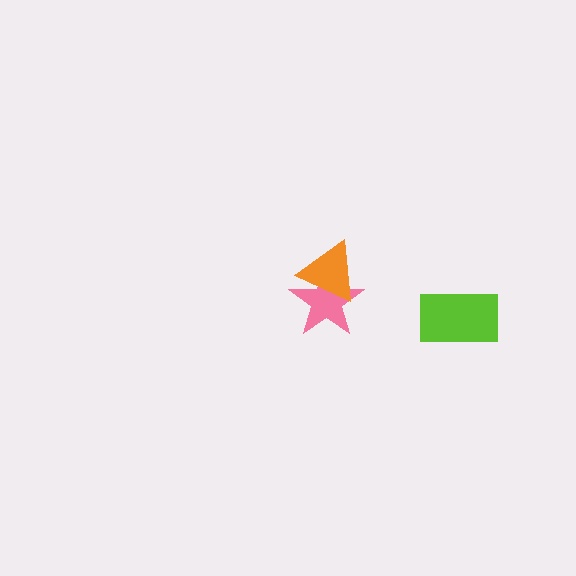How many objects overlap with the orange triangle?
1 object overlaps with the orange triangle.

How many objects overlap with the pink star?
1 object overlaps with the pink star.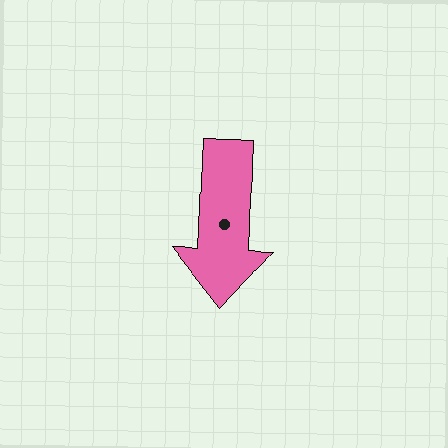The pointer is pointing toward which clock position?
Roughly 6 o'clock.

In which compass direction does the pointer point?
South.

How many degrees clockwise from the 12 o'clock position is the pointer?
Approximately 182 degrees.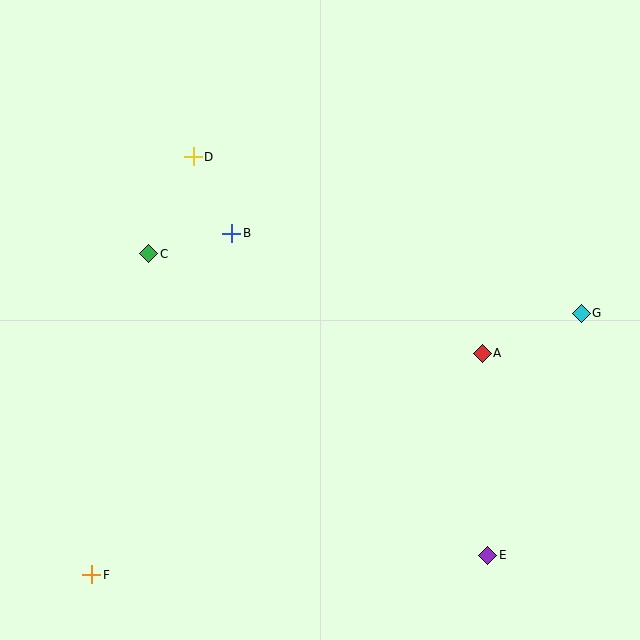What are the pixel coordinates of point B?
Point B is at (232, 233).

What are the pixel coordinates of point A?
Point A is at (482, 353).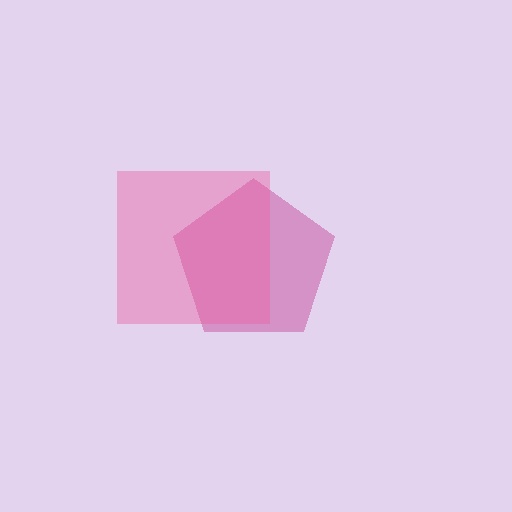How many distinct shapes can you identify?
There are 2 distinct shapes: a magenta pentagon, a pink square.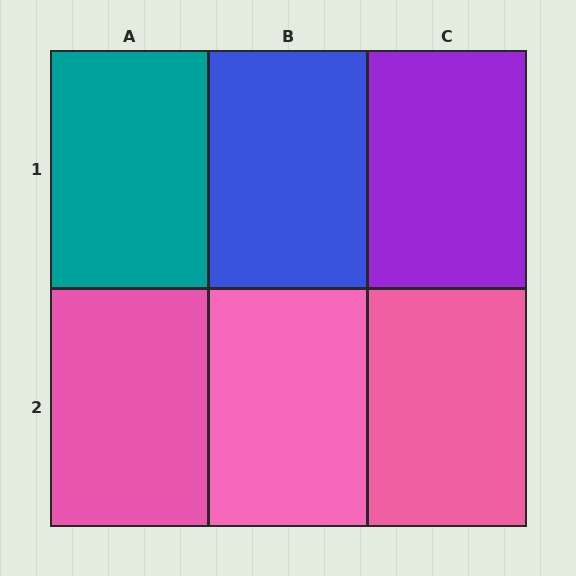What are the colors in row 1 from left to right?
Teal, blue, purple.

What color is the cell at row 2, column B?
Pink.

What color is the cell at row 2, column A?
Pink.